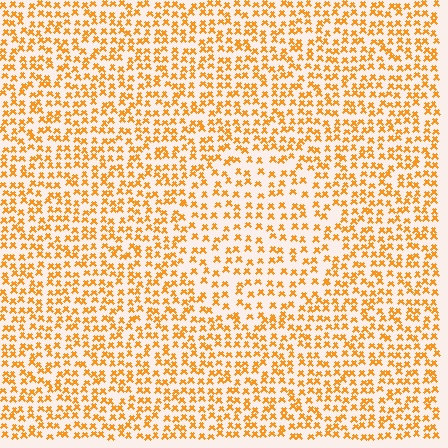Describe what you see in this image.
The image contains small orange elements arranged at two different densities. A circle-shaped region is visible where the elements are less densely packed than the surrounding area.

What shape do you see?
I see a circle.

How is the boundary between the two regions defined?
The boundary is defined by a change in element density (approximately 1.5x ratio). All elements are the same color, size, and shape.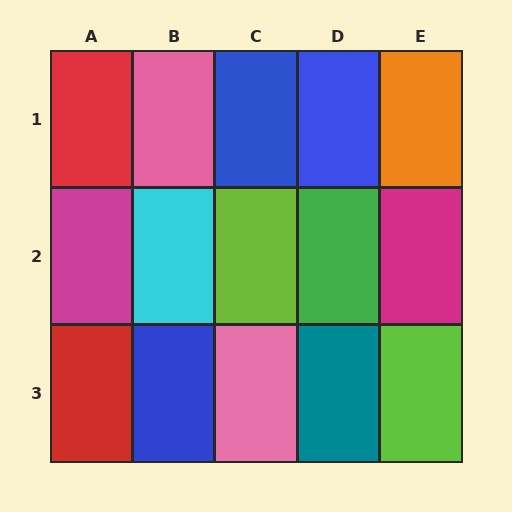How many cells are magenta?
2 cells are magenta.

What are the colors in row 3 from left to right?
Red, blue, pink, teal, lime.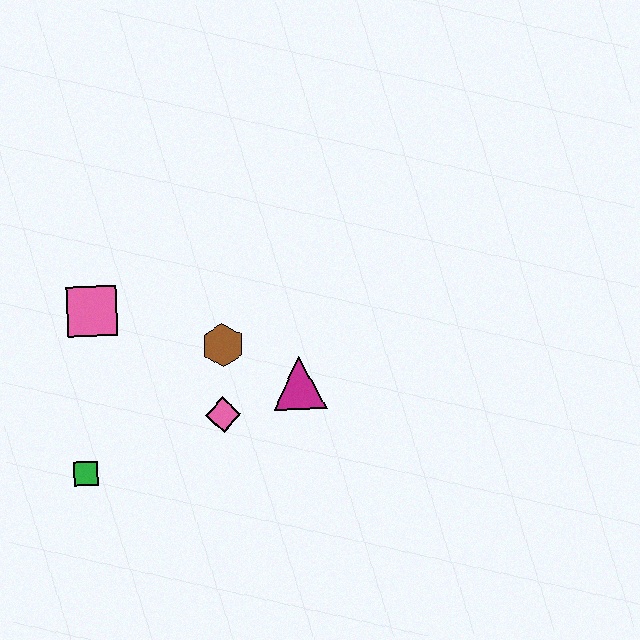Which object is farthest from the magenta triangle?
The green square is farthest from the magenta triangle.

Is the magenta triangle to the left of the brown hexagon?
No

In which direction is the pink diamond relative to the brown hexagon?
The pink diamond is below the brown hexagon.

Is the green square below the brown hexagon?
Yes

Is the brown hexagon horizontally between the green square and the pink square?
No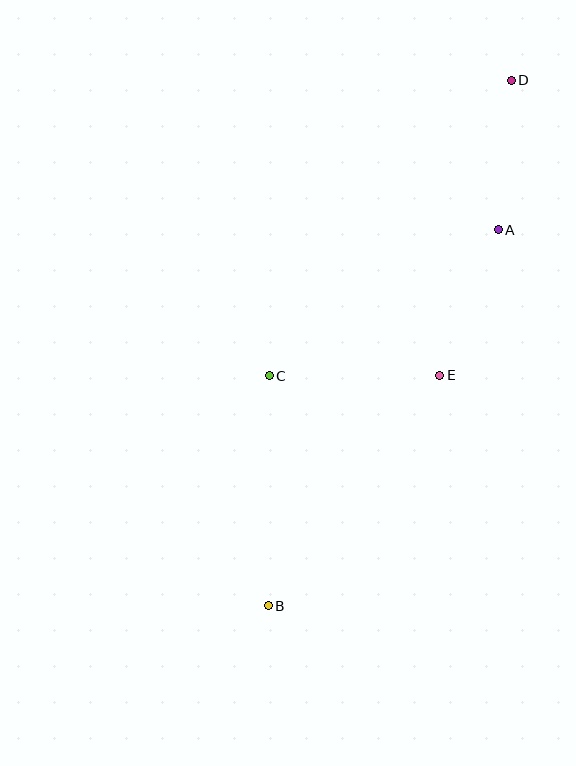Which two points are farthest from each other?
Points B and D are farthest from each other.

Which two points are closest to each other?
Points A and D are closest to each other.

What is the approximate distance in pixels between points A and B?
The distance between A and B is approximately 441 pixels.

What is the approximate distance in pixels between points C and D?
The distance between C and D is approximately 382 pixels.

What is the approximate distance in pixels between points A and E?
The distance between A and E is approximately 157 pixels.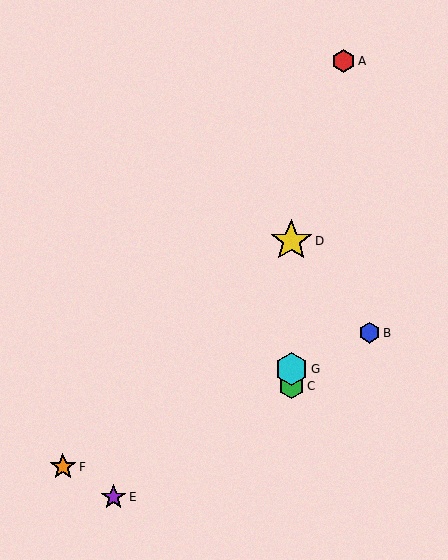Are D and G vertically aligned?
Yes, both are at x≈291.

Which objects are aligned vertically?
Objects C, D, G are aligned vertically.